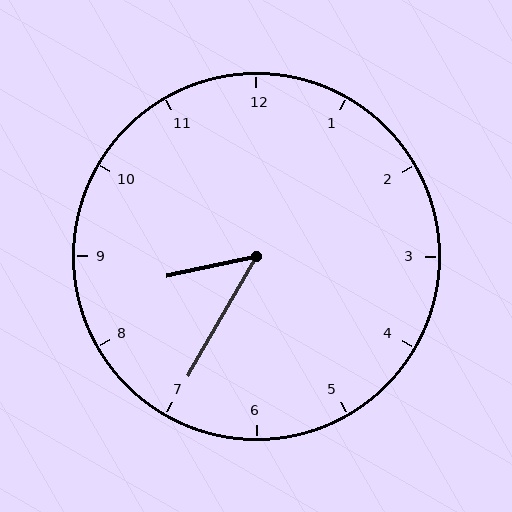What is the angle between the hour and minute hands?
Approximately 48 degrees.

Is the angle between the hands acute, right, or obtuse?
It is acute.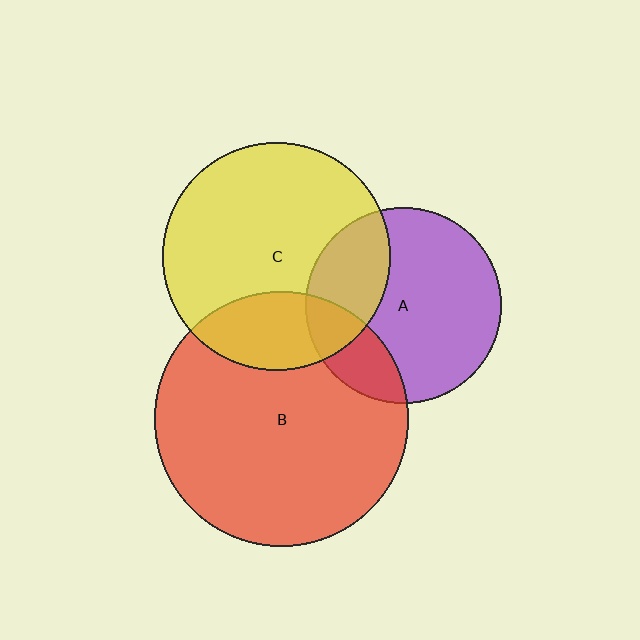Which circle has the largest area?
Circle B (red).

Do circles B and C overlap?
Yes.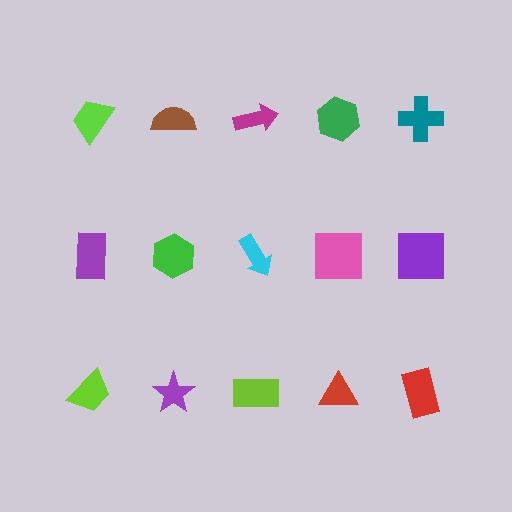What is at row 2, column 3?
A cyan arrow.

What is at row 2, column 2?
A green hexagon.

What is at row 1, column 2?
A brown semicircle.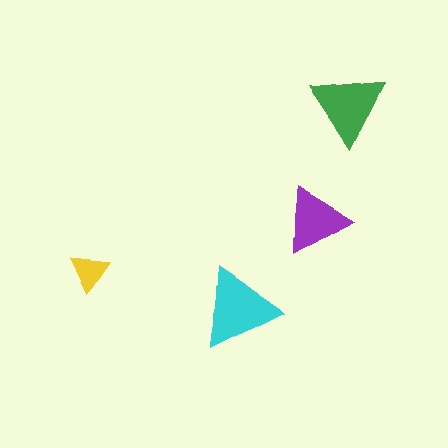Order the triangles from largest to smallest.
the cyan one, the green one, the purple one, the yellow one.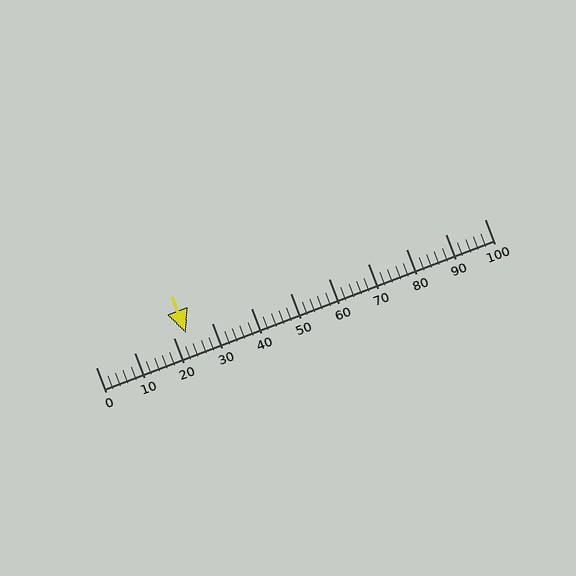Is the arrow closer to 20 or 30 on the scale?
The arrow is closer to 20.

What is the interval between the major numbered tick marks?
The major tick marks are spaced 10 units apart.